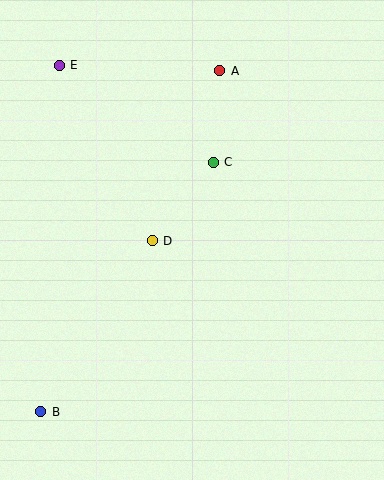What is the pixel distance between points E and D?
The distance between E and D is 199 pixels.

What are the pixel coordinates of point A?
Point A is at (220, 71).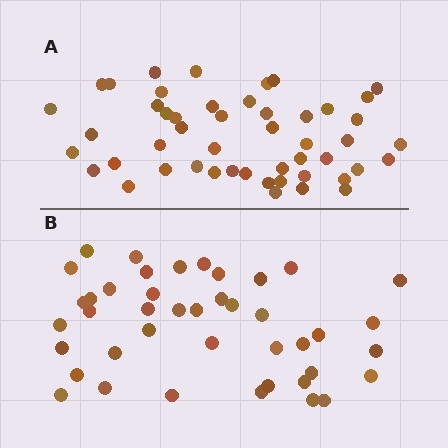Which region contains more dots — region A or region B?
Region A (the top region) has more dots.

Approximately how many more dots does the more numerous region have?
Region A has roughly 8 or so more dots than region B.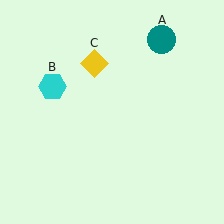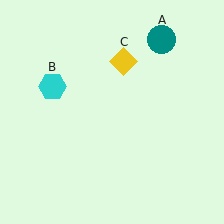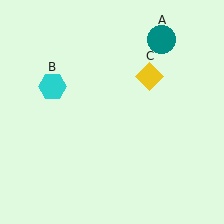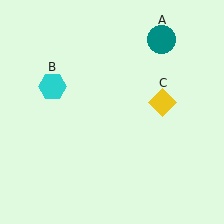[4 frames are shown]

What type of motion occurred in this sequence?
The yellow diamond (object C) rotated clockwise around the center of the scene.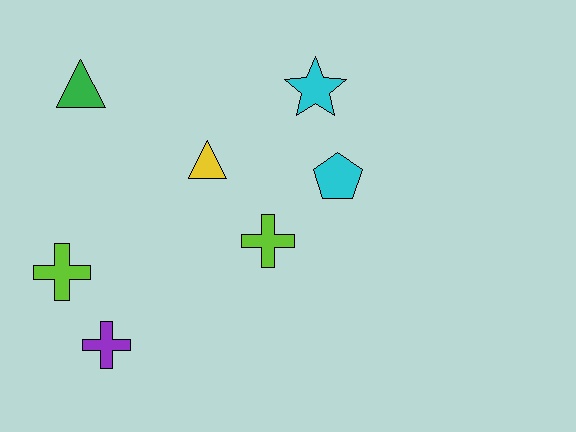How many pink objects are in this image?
There are no pink objects.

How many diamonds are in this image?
There are no diamonds.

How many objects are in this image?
There are 7 objects.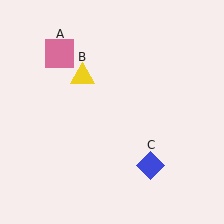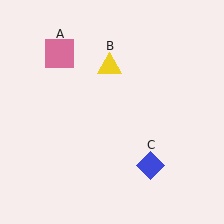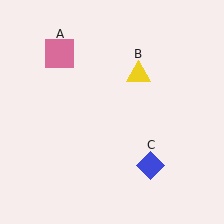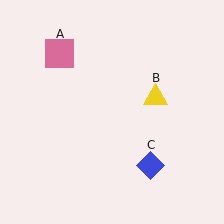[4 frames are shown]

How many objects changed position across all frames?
1 object changed position: yellow triangle (object B).